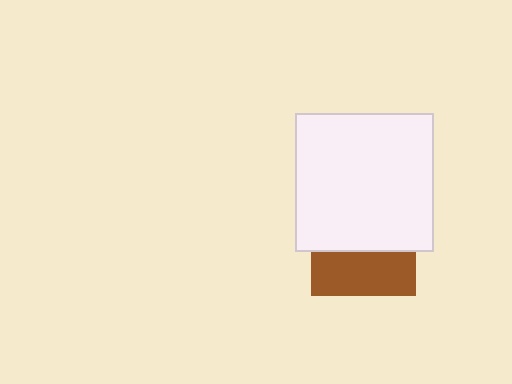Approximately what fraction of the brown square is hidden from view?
Roughly 58% of the brown square is hidden behind the white square.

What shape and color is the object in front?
The object in front is a white square.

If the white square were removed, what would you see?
You would see the complete brown square.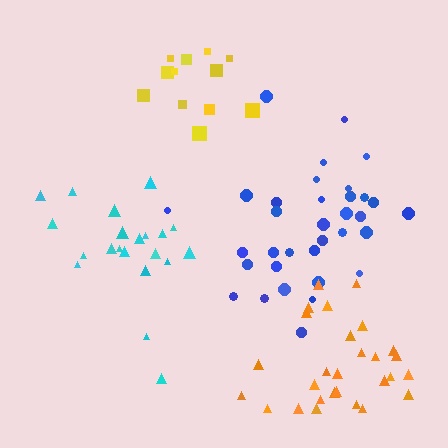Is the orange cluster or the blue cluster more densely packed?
Orange.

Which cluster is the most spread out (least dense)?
Yellow.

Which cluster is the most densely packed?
Orange.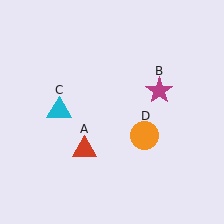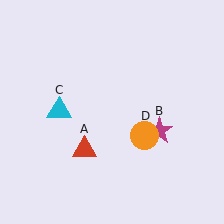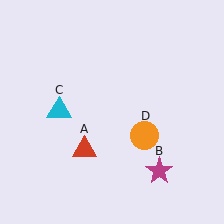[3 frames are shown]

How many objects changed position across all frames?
1 object changed position: magenta star (object B).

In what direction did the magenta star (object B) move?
The magenta star (object B) moved down.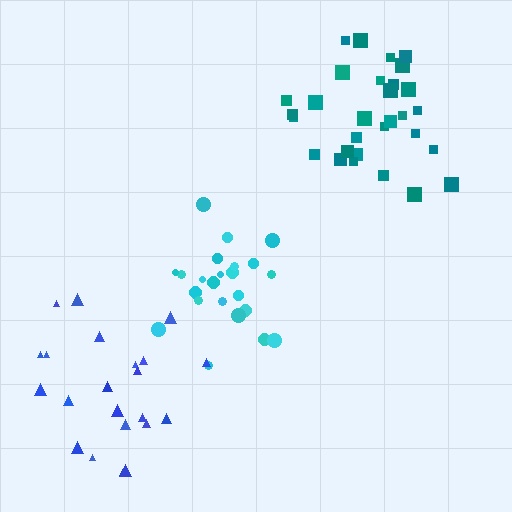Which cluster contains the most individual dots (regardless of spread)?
Teal (30).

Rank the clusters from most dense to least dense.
teal, cyan, blue.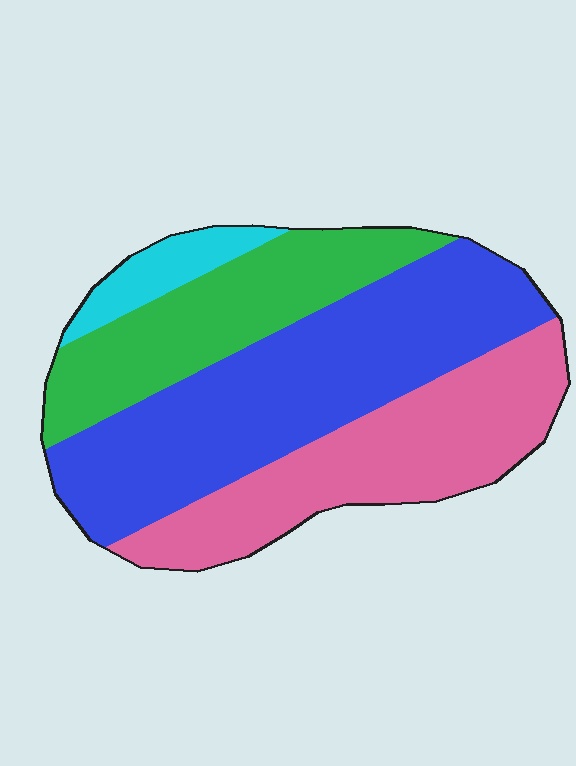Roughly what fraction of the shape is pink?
Pink covers 29% of the shape.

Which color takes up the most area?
Blue, at roughly 40%.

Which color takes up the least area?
Cyan, at roughly 5%.